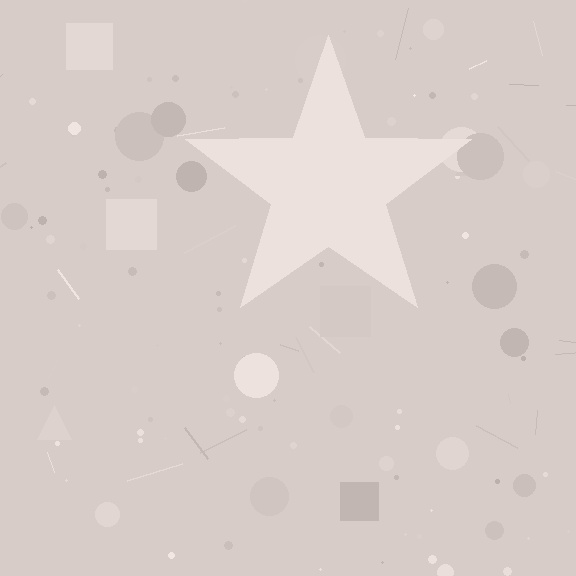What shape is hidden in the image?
A star is hidden in the image.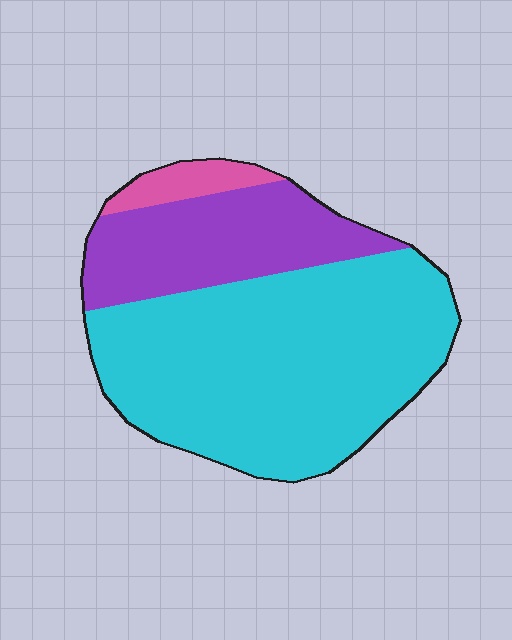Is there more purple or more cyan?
Cyan.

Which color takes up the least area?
Pink, at roughly 5%.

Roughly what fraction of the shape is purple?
Purple takes up about one quarter (1/4) of the shape.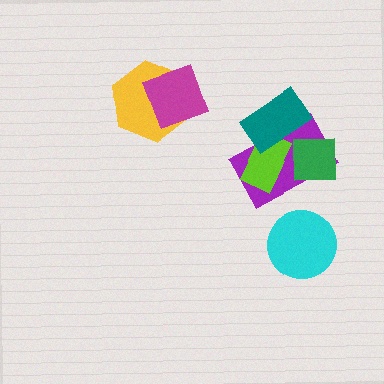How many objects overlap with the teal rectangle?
2 objects overlap with the teal rectangle.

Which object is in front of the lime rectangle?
The teal rectangle is in front of the lime rectangle.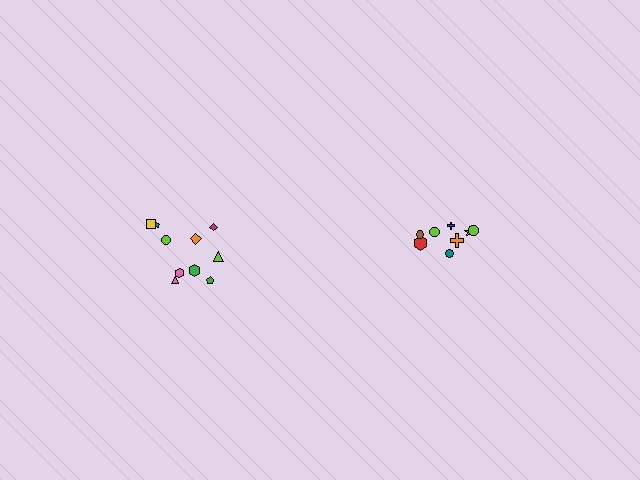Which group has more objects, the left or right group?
The left group.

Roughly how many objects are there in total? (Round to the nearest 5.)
Roughly 20 objects in total.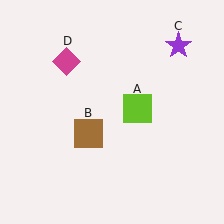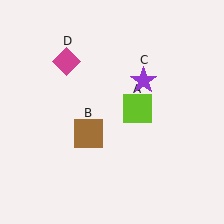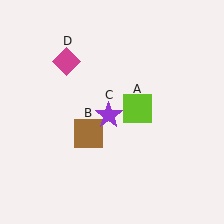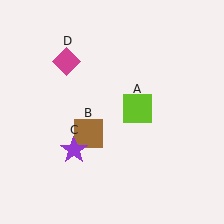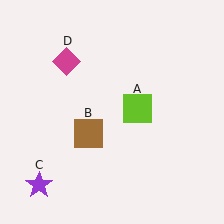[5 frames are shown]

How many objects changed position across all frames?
1 object changed position: purple star (object C).